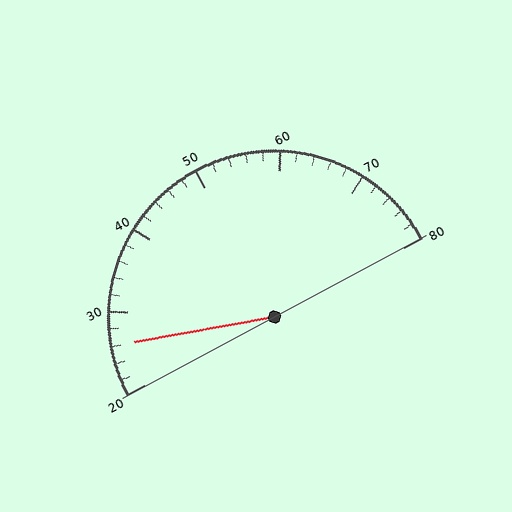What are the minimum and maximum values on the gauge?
The gauge ranges from 20 to 80.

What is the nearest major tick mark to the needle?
The nearest major tick mark is 30.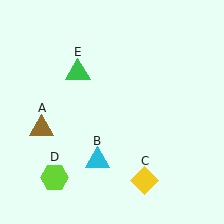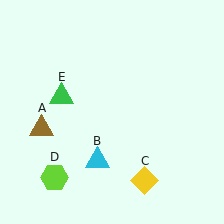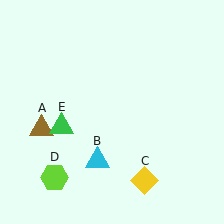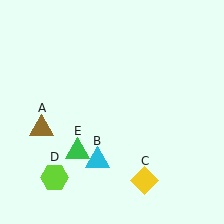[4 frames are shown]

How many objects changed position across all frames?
1 object changed position: green triangle (object E).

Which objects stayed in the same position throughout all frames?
Brown triangle (object A) and cyan triangle (object B) and yellow diamond (object C) and lime hexagon (object D) remained stationary.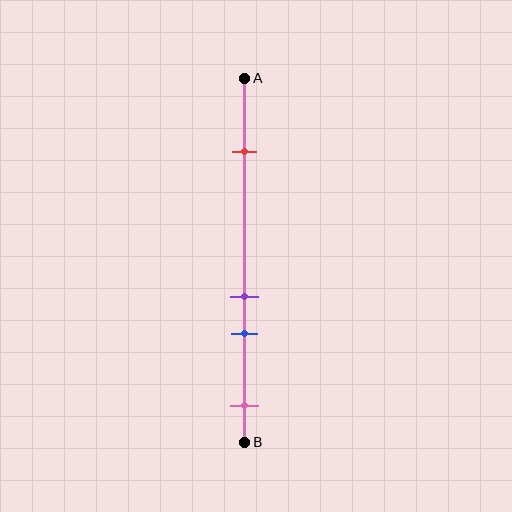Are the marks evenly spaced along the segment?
No, the marks are not evenly spaced.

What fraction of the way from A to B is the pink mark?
The pink mark is approximately 90% (0.9) of the way from A to B.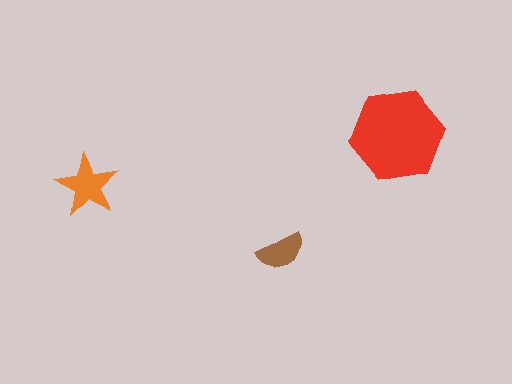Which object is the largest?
The red hexagon.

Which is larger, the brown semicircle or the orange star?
The orange star.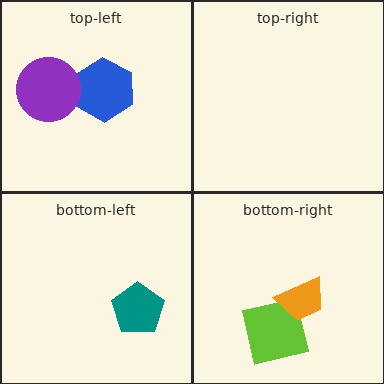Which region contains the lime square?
The bottom-right region.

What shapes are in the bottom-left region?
The teal pentagon.